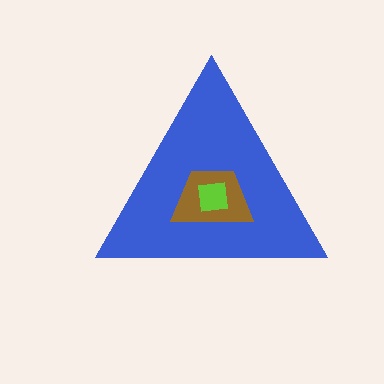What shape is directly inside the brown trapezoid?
The lime square.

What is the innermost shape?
The lime square.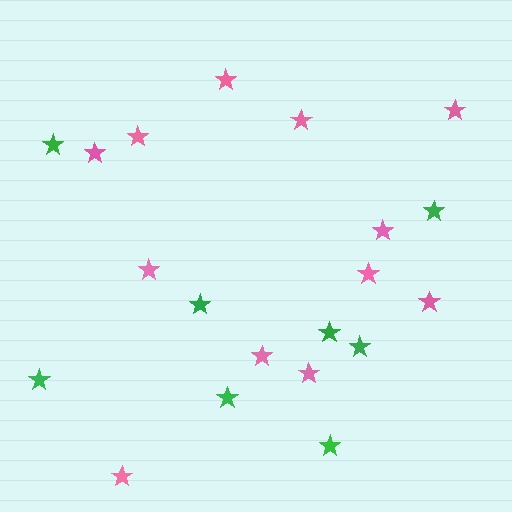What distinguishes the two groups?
There are 2 groups: one group of pink stars (12) and one group of green stars (8).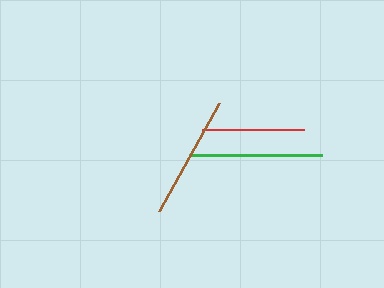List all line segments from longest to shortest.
From longest to shortest: green, brown, red.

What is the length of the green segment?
The green segment is approximately 133 pixels long.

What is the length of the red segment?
The red segment is approximately 101 pixels long.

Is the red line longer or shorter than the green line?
The green line is longer than the red line.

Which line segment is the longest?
The green line is the longest at approximately 133 pixels.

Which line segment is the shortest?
The red line is the shortest at approximately 101 pixels.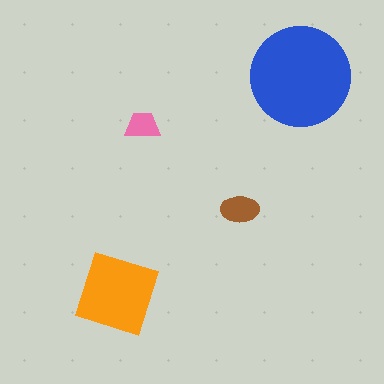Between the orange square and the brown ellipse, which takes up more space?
The orange square.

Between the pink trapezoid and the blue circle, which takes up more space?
The blue circle.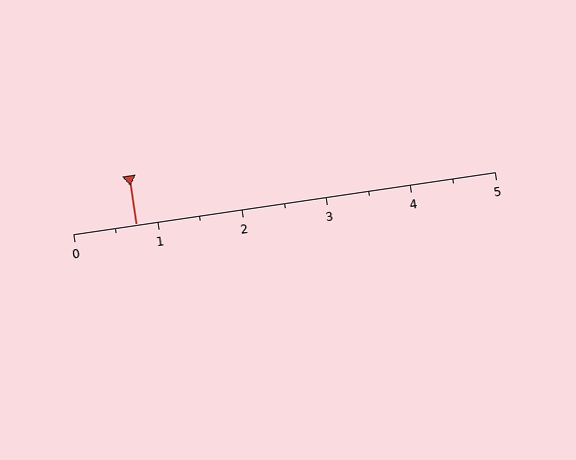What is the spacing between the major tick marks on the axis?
The major ticks are spaced 1 apart.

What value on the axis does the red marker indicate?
The marker indicates approximately 0.8.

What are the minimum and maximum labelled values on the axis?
The axis runs from 0 to 5.